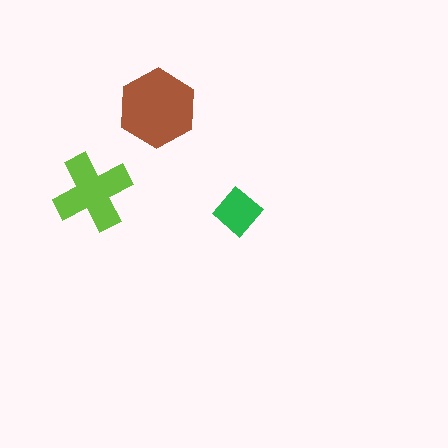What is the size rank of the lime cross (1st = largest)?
2nd.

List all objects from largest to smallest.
The brown hexagon, the lime cross, the green diamond.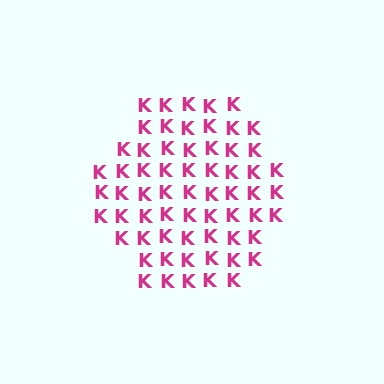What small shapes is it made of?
It is made of small letter K's.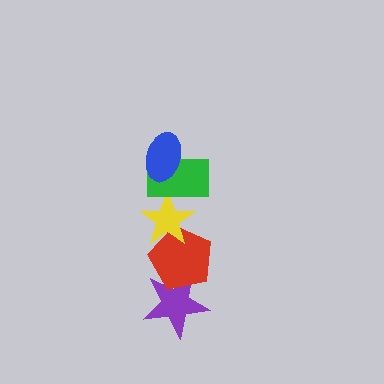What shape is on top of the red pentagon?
The yellow star is on top of the red pentagon.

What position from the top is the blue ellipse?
The blue ellipse is 1st from the top.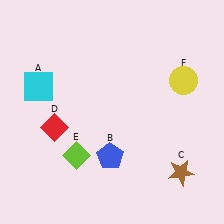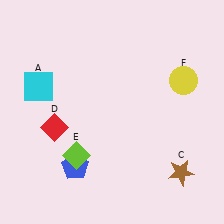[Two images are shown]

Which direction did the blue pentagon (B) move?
The blue pentagon (B) moved left.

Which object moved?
The blue pentagon (B) moved left.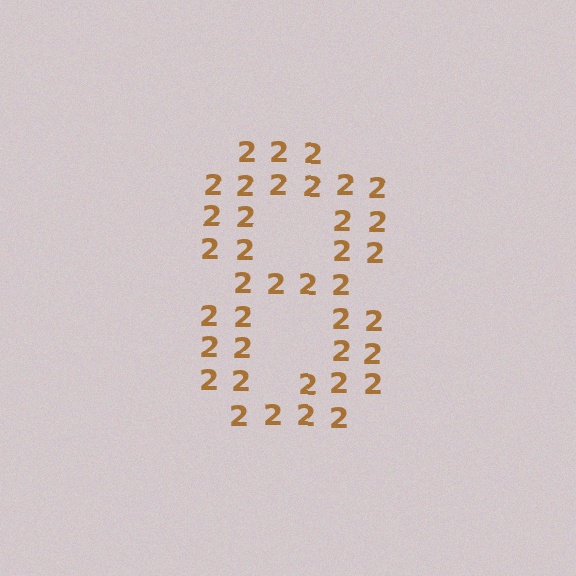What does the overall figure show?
The overall figure shows the digit 8.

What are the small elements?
The small elements are digit 2's.